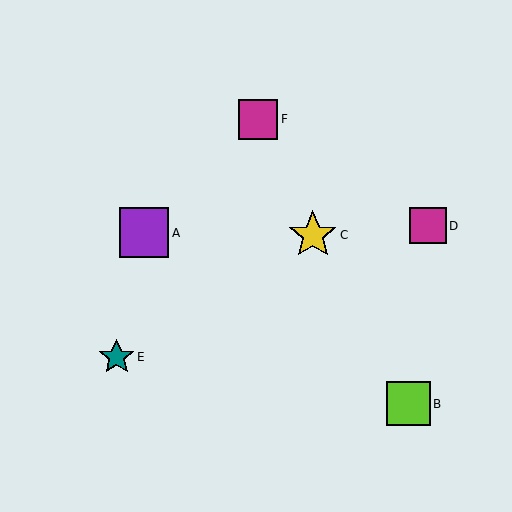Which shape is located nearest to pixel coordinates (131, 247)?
The purple square (labeled A) at (144, 233) is nearest to that location.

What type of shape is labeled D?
Shape D is a magenta square.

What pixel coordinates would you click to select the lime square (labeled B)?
Click at (408, 404) to select the lime square B.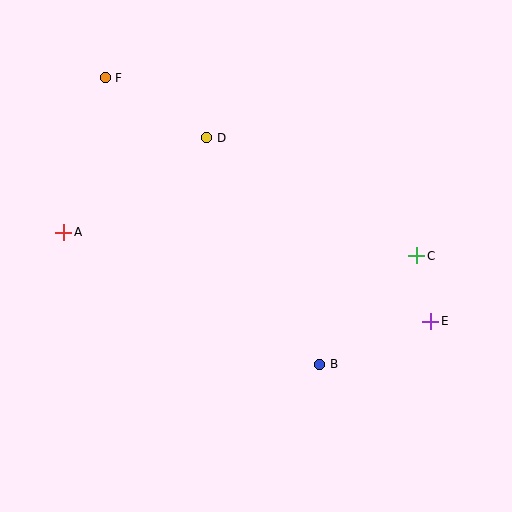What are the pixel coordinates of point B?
Point B is at (320, 364).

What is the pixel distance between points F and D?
The distance between F and D is 118 pixels.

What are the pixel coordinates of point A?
Point A is at (64, 232).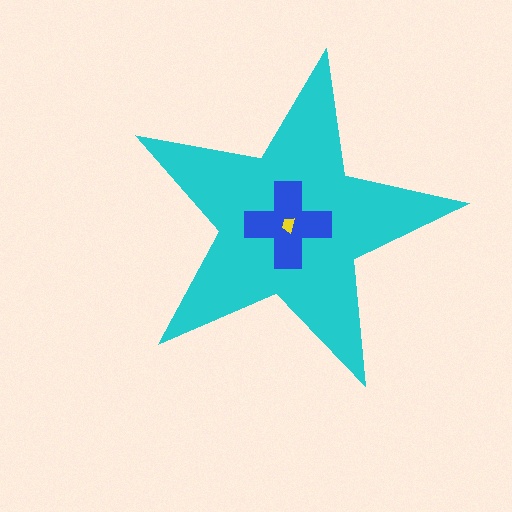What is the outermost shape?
The cyan star.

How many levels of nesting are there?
3.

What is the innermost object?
The yellow trapezoid.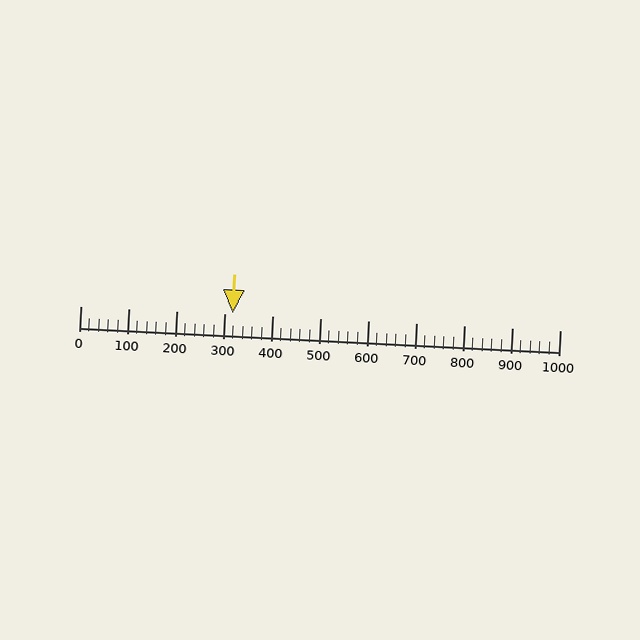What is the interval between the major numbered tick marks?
The major tick marks are spaced 100 units apart.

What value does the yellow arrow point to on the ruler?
The yellow arrow points to approximately 319.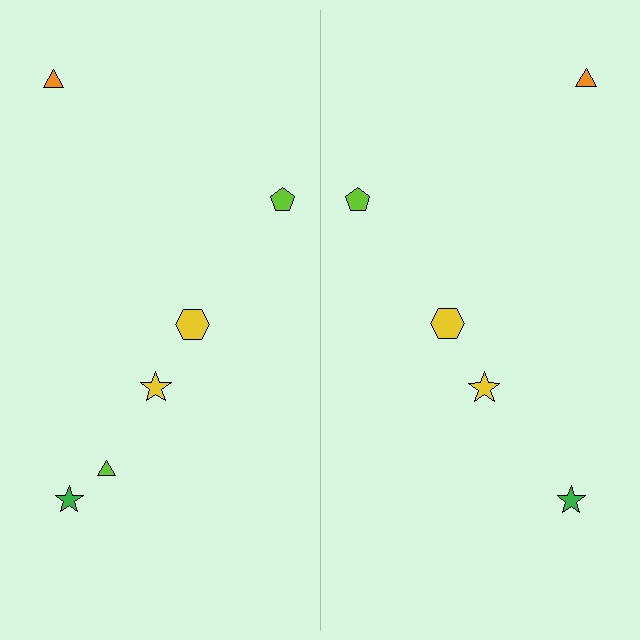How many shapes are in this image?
There are 11 shapes in this image.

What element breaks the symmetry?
A lime triangle is missing from the right side.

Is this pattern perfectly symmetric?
No, the pattern is not perfectly symmetric. A lime triangle is missing from the right side.